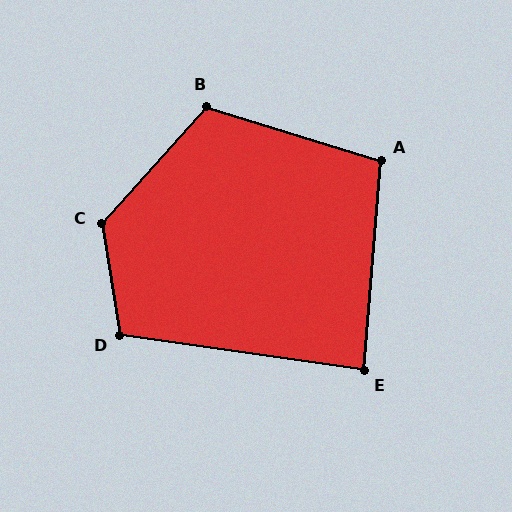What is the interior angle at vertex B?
Approximately 114 degrees (obtuse).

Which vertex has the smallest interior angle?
E, at approximately 87 degrees.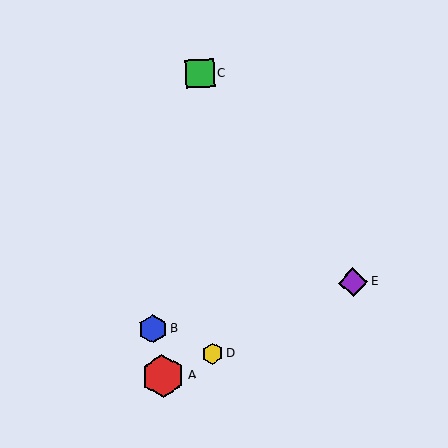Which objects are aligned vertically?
Objects C, D are aligned vertically.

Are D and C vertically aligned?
Yes, both are at x≈213.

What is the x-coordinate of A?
Object A is at x≈163.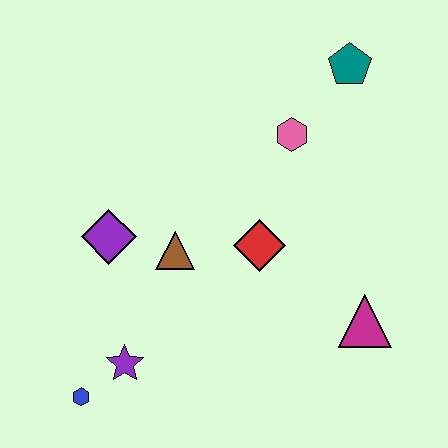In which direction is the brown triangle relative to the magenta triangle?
The brown triangle is to the left of the magenta triangle.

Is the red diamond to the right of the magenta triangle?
No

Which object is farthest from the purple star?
The teal pentagon is farthest from the purple star.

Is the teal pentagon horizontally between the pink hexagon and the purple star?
No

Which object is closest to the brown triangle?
The purple diamond is closest to the brown triangle.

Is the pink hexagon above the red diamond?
Yes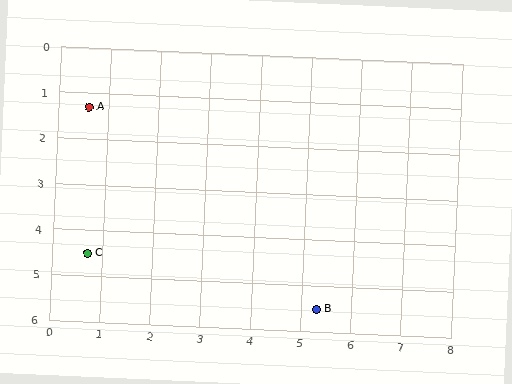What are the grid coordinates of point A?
Point A is at approximately (0.6, 1.3).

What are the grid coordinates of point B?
Point B is at approximately (5.3, 5.5).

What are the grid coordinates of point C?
Point C is at approximately (0.7, 4.5).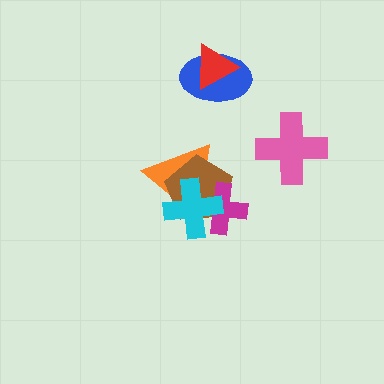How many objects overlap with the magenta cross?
3 objects overlap with the magenta cross.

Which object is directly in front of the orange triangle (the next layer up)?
The brown pentagon is directly in front of the orange triangle.